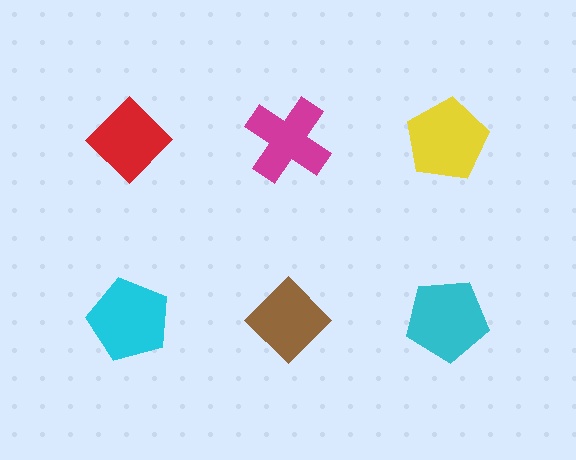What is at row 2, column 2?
A brown diamond.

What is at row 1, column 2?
A magenta cross.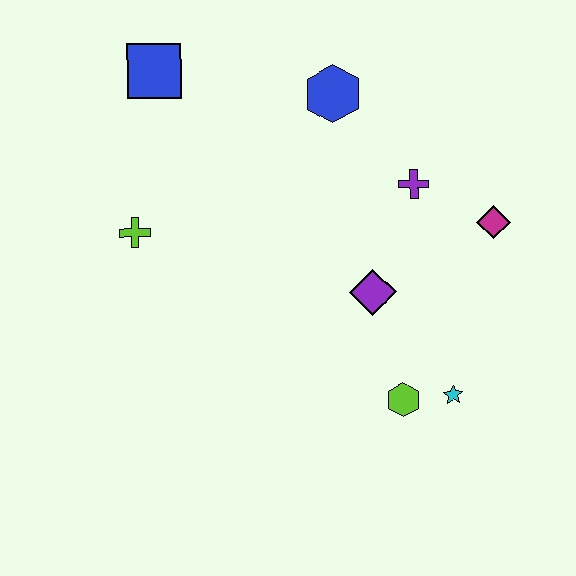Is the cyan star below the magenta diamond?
Yes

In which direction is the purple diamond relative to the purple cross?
The purple diamond is below the purple cross.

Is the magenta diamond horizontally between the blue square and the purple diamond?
No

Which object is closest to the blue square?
The lime cross is closest to the blue square.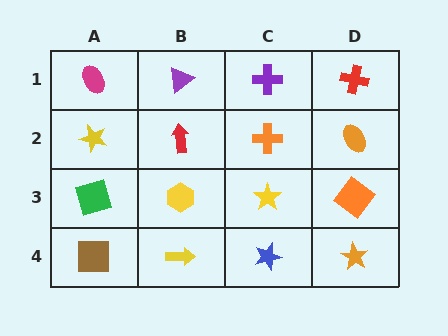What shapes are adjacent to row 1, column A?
A yellow star (row 2, column A), a purple triangle (row 1, column B).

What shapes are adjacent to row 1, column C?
An orange cross (row 2, column C), a purple triangle (row 1, column B), a red cross (row 1, column D).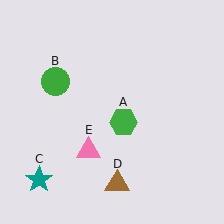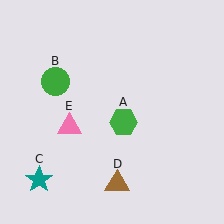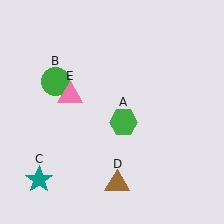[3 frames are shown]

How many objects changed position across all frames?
1 object changed position: pink triangle (object E).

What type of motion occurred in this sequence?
The pink triangle (object E) rotated clockwise around the center of the scene.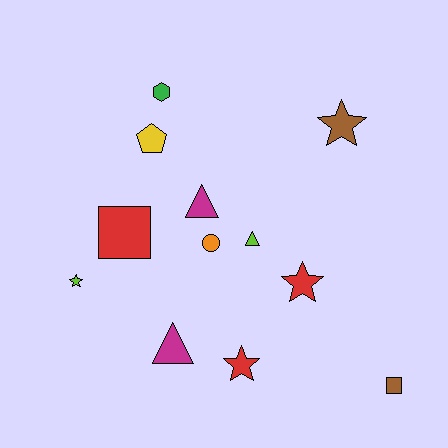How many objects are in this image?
There are 12 objects.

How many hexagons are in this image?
There is 1 hexagon.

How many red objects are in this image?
There are 3 red objects.